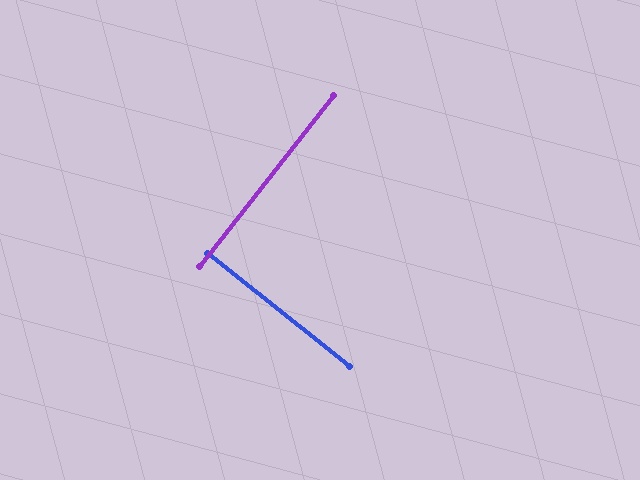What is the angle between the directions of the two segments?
Approximately 89 degrees.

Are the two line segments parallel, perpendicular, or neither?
Perpendicular — they meet at approximately 89°.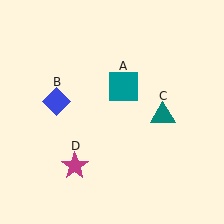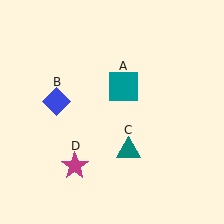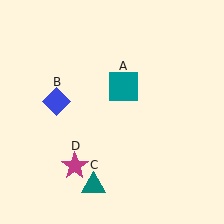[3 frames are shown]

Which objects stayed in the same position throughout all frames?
Teal square (object A) and blue diamond (object B) and magenta star (object D) remained stationary.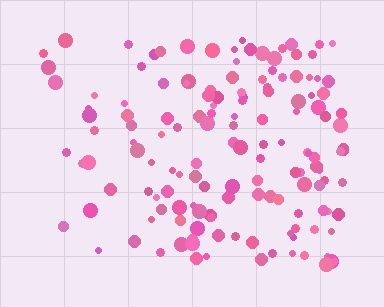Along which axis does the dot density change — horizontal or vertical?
Horizontal.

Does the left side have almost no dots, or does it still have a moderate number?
Still a moderate number, just noticeably fewer than the right.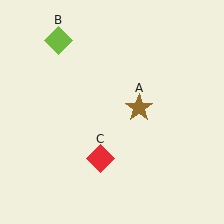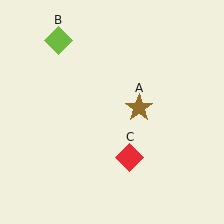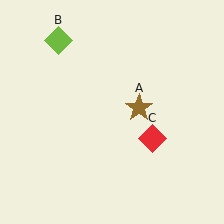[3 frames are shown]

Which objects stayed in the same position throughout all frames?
Brown star (object A) and lime diamond (object B) remained stationary.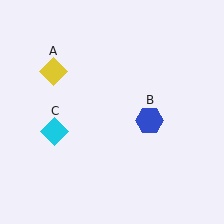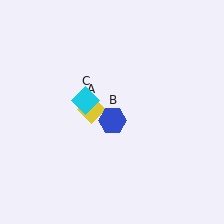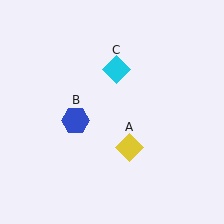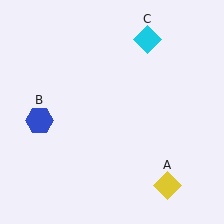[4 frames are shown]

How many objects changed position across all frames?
3 objects changed position: yellow diamond (object A), blue hexagon (object B), cyan diamond (object C).